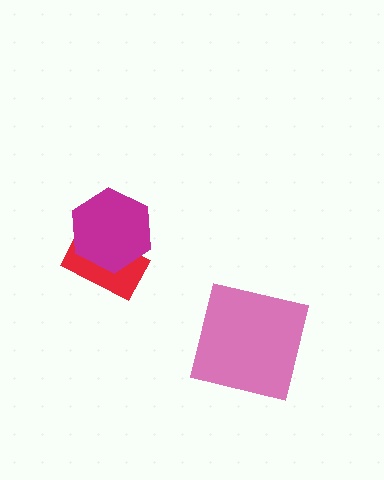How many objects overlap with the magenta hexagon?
1 object overlaps with the magenta hexagon.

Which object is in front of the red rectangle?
The magenta hexagon is in front of the red rectangle.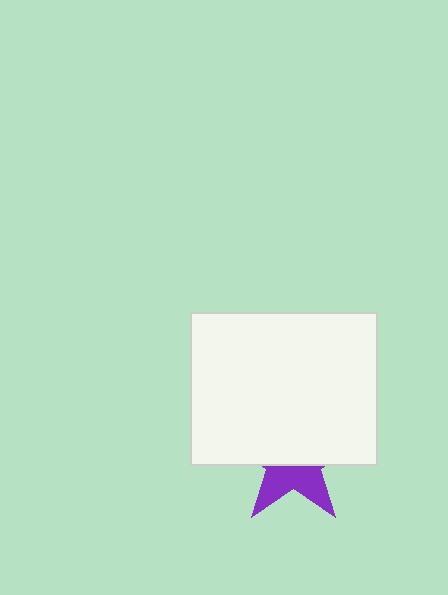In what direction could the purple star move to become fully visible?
The purple star could move down. That would shift it out from behind the white rectangle entirely.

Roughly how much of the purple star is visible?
A small part of it is visible (roughly 39%).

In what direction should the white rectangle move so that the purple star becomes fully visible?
The white rectangle should move up. That is the shortest direction to clear the overlap and leave the purple star fully visible.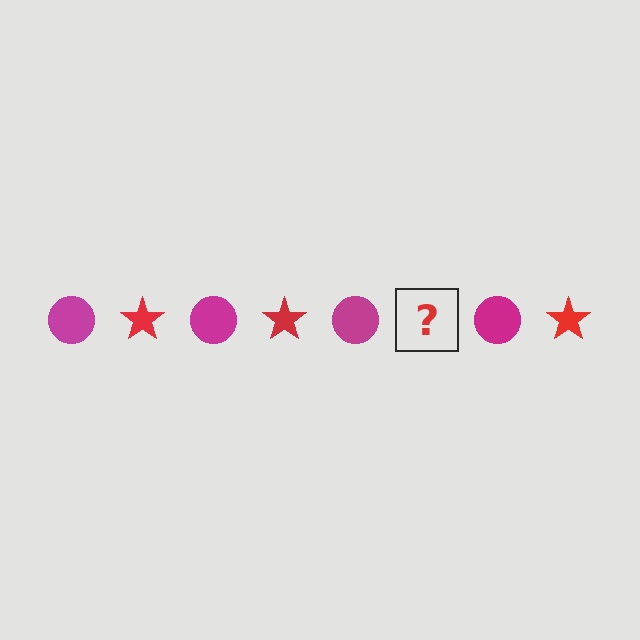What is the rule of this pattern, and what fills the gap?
The rule is that the pattern alternates between magenta circle and red star. The gap should be filled with a red star.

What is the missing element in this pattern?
The missing element is a red star.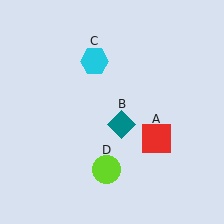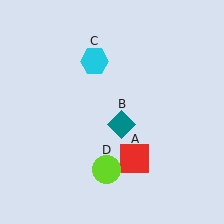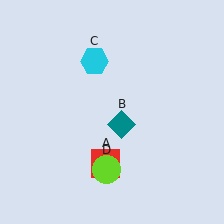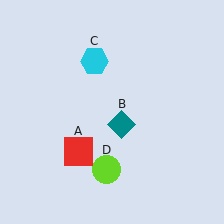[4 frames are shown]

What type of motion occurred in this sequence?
The red square (object A) rotated clockwise around the center of the scene.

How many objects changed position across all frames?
1 object changed position: red square (object A).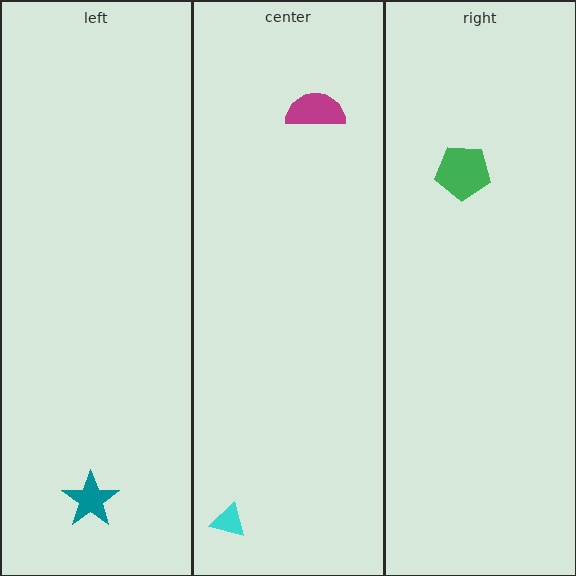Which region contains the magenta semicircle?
The center region.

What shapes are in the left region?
The teal star.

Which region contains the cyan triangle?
The center region.